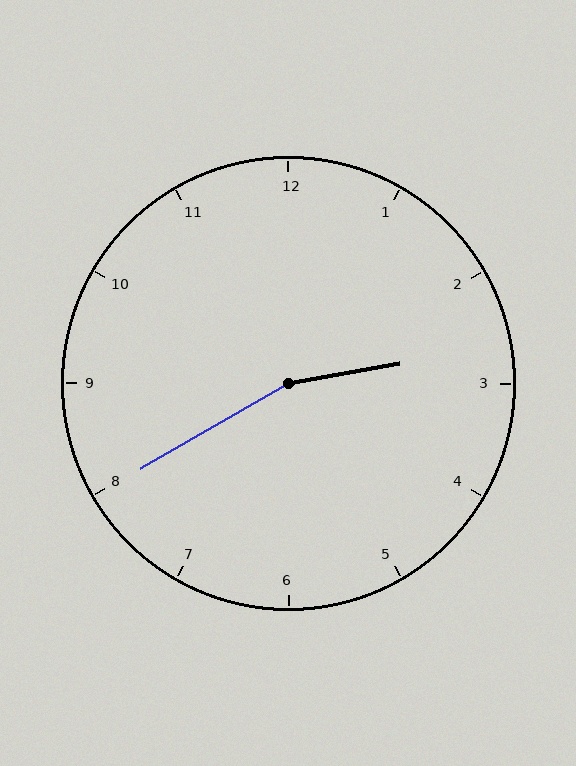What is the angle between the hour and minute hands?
Approximately 160 degrees.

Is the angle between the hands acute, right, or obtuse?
It is obtuse.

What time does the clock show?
2:40.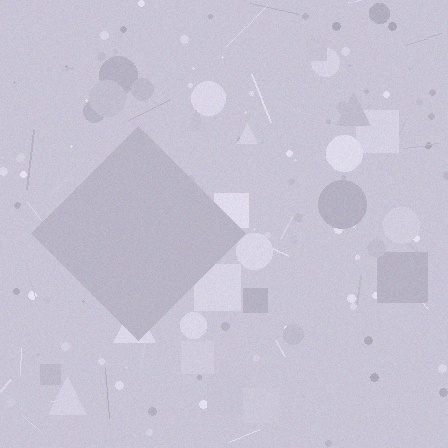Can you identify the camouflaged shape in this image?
The camouflaged shape is a diamond.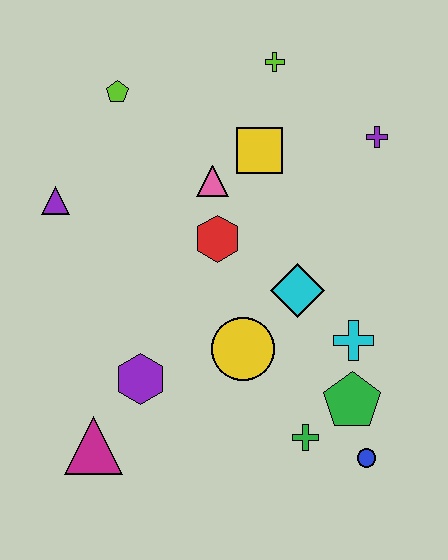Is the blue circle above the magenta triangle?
No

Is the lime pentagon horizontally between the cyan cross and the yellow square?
No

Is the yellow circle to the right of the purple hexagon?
Yes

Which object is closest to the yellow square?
The pink triangle is closest to the yellow square.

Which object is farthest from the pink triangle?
The blue circle is farthest from the pink triangle.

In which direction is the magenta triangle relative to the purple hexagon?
The magenta triangle is below the purple hexagon.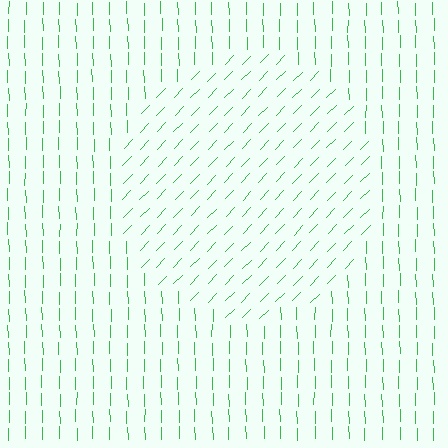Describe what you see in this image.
The image is filled with small green line segments. A circle region in the image has lines oriented differently from the surrounding lines, creating a visible texture boundary.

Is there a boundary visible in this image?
Yes, there is a texture boundary formed by a change in line orientation.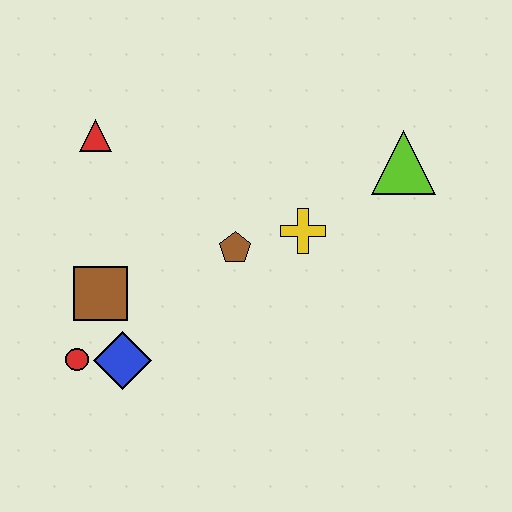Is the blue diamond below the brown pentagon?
Yes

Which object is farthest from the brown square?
The lime triangle is farthest from the brown square.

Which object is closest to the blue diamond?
The red circle is closest to the blue diamond.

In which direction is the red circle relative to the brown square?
The red circle is below the brown square.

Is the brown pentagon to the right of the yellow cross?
No